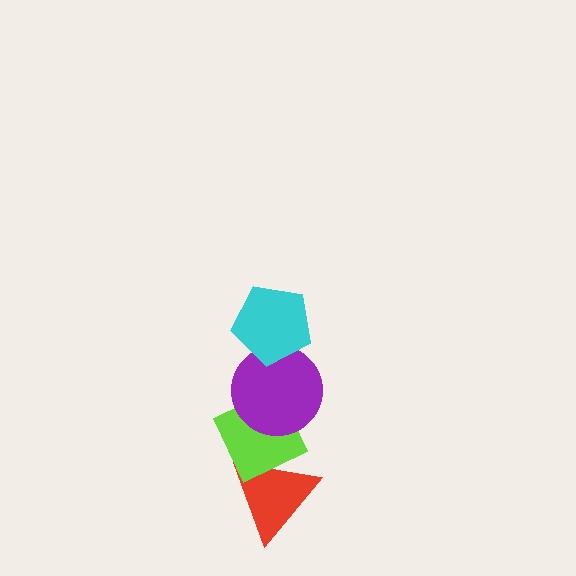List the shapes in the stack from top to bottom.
From top to bottom: the cyan pentagon, the purple circle, the lime diamond, the red triangle.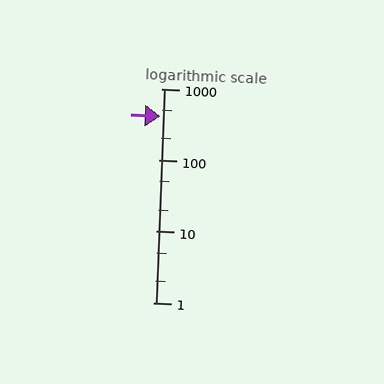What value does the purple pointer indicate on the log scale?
The pointer indicates approximately 410.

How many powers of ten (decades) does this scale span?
The scale spans 3 decades, from 1 to 1000.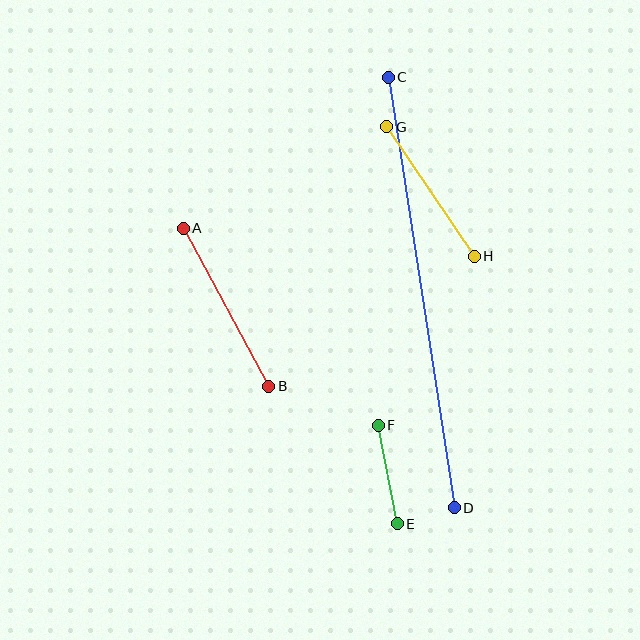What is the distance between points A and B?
The distance is approximately 180 pixels.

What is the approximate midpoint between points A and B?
The midpoint is at approximately (226, 307) pixels.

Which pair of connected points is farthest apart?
Points C and D are farthest apart.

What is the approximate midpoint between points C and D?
The midpoint is at approximately (421, 293) pixels.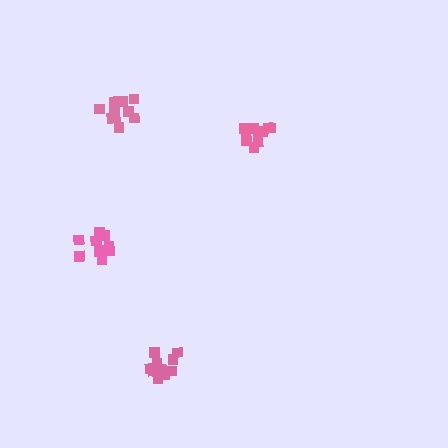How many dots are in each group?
Group 1: 10 dots, Group 2: 12 dots, Group 3: 11 dots, Group 4: 10 dots (43 total).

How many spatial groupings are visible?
There are 4 spatial groupings.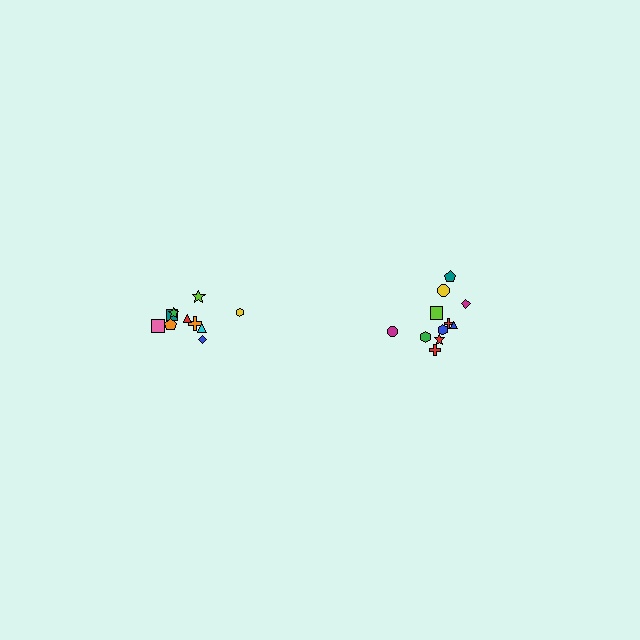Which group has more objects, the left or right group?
The right group.